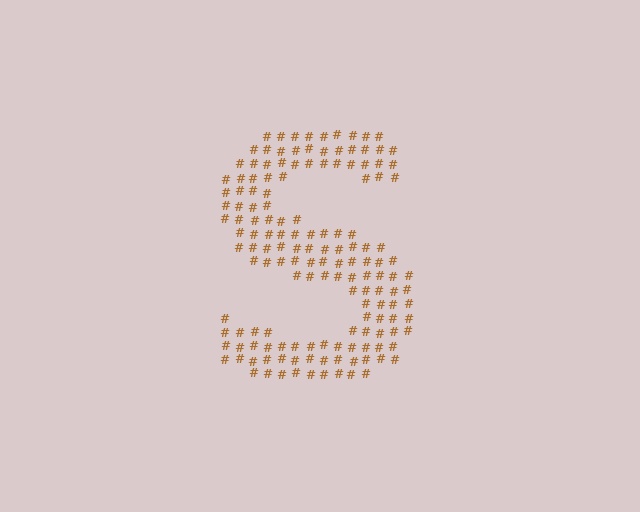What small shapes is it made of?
It is made of small hash symbols.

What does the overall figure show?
The overall figure shows the letter S.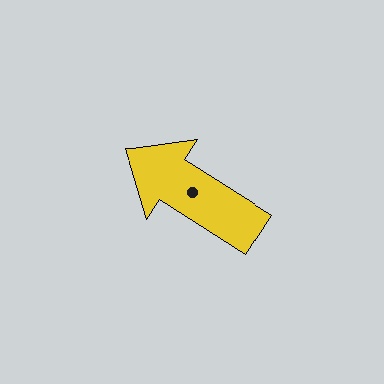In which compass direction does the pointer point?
Northwest.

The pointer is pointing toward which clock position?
Roughly 10 o'clock.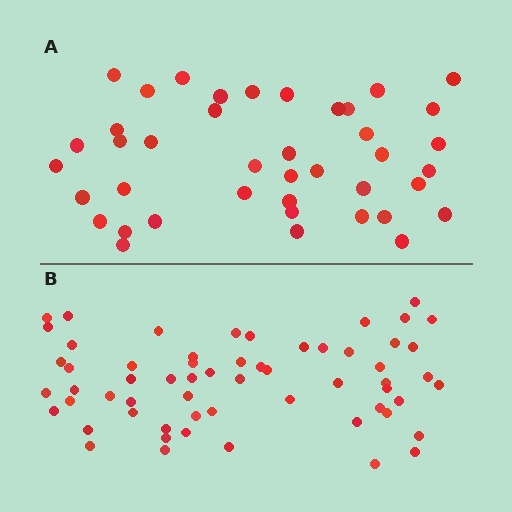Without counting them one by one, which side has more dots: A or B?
Region B (the bottom region) has more dots.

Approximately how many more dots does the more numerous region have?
Region B has approximately 20 more dots than region A.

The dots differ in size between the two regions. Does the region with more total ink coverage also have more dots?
No. Region A has more total ink coverage because its dots are larger, but region B actually contains more individual dots. Total area can be misleading — the number of items is what matters here.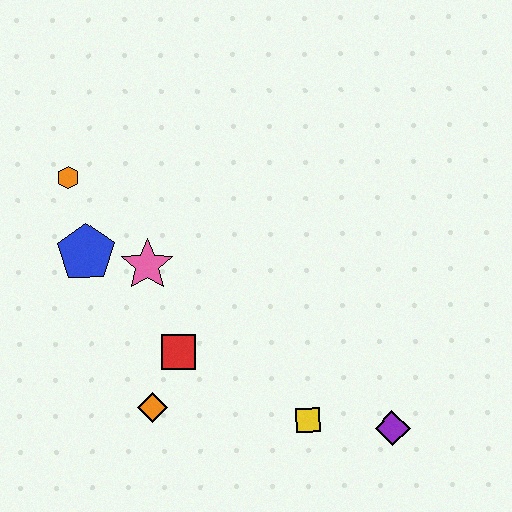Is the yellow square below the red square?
Yes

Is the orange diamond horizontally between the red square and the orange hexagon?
Yes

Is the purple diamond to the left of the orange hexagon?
No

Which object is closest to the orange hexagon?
The blue pentagon is closest to the orange hexagon.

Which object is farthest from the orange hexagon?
The purple diamond is farthest from the orange hexagon.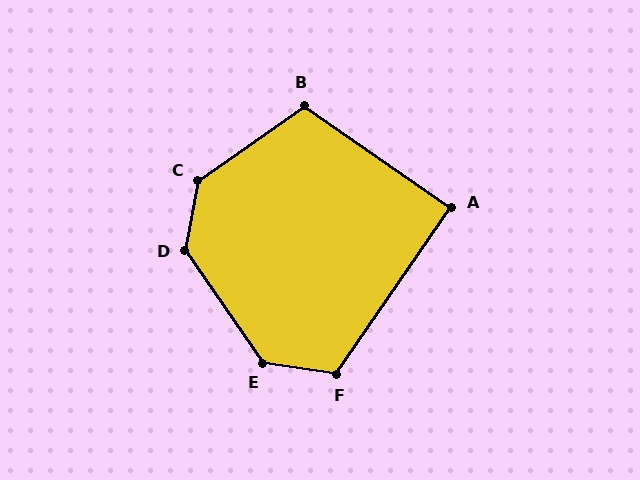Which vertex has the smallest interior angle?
A, at approximately 90 degrees.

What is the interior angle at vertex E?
Approximately 134 degrees (obtuse).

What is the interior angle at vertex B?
Approximately 110 degrees (obtuse).